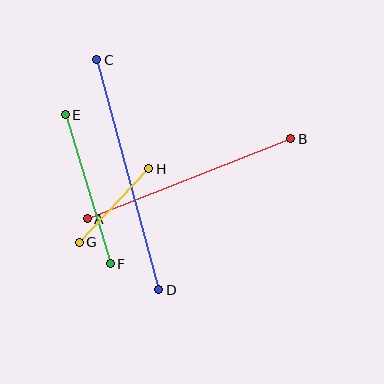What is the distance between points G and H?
The distance is approximately 101 pixels.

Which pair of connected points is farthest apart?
Points C and D are farthest apart.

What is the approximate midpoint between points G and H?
The midpoint is at approximately (114, 206) pixels.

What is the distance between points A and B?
The distance is approximately 218 pixels.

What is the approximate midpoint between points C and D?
The midpoint is at approximately (128, 175) pixels.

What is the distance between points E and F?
The distance is approximately 155 pixels.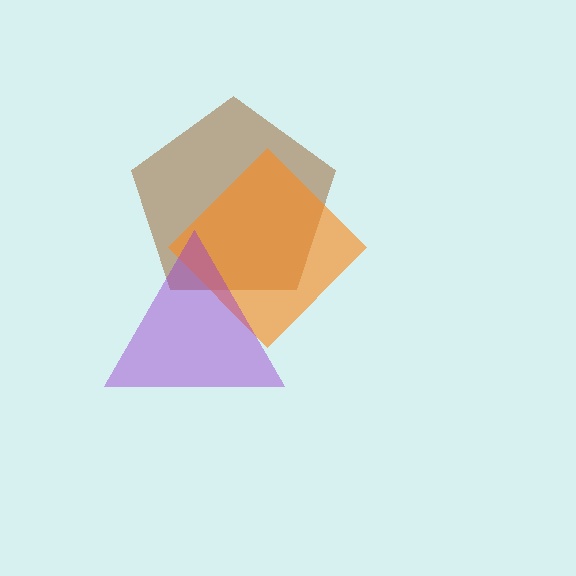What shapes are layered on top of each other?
The layered shapes are: a brown pentagon, an orange diamond, a purple triangle.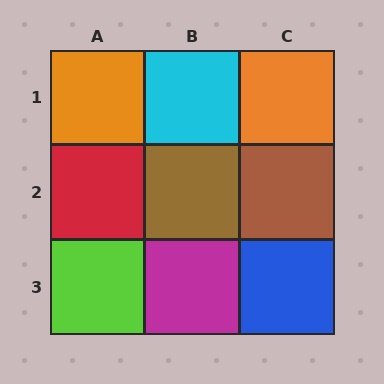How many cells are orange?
2 cells are orange.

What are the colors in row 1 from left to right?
Orange, cyan, orange.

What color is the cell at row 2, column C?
Brown.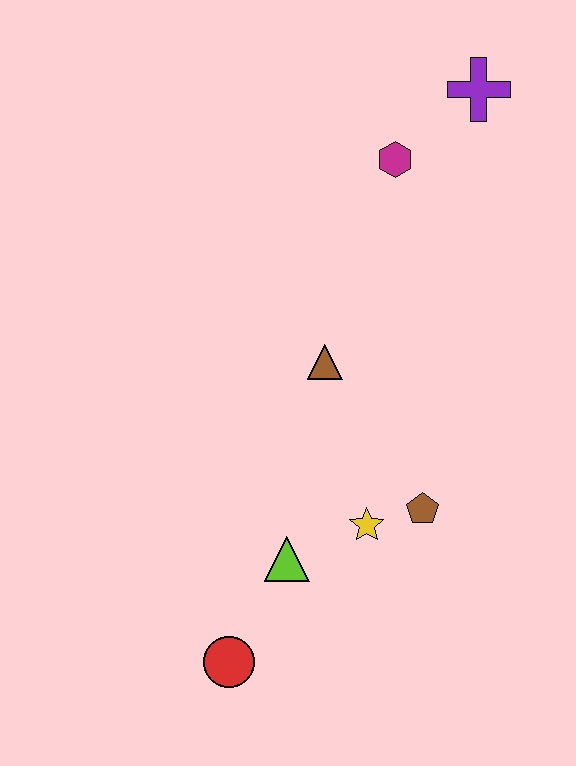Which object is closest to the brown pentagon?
The yellow star is closest to the brown pentagon.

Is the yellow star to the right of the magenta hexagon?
No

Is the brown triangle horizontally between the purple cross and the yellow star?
No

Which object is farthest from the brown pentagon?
The purple cross is farthest from the brown pentagon.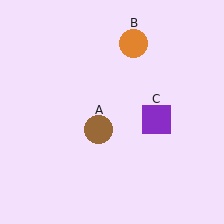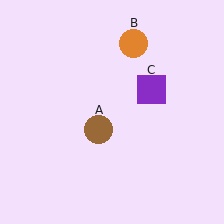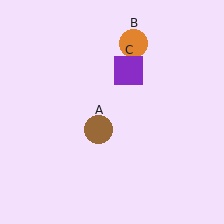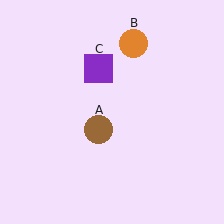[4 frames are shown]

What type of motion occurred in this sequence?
The purple square (object C) rotated counterclockwise around the center of the scene.